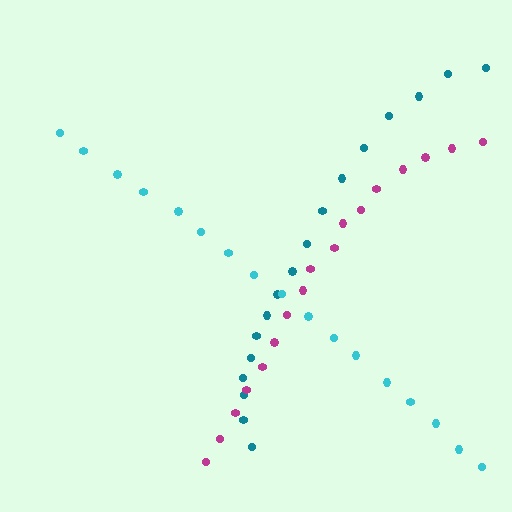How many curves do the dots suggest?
There are 3 distinct paths.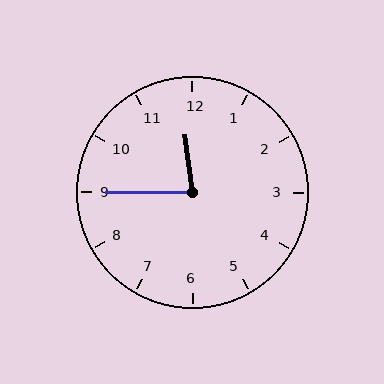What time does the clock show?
11:45.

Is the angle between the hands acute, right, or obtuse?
It is acute.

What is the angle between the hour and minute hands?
Approximately 82 degrees.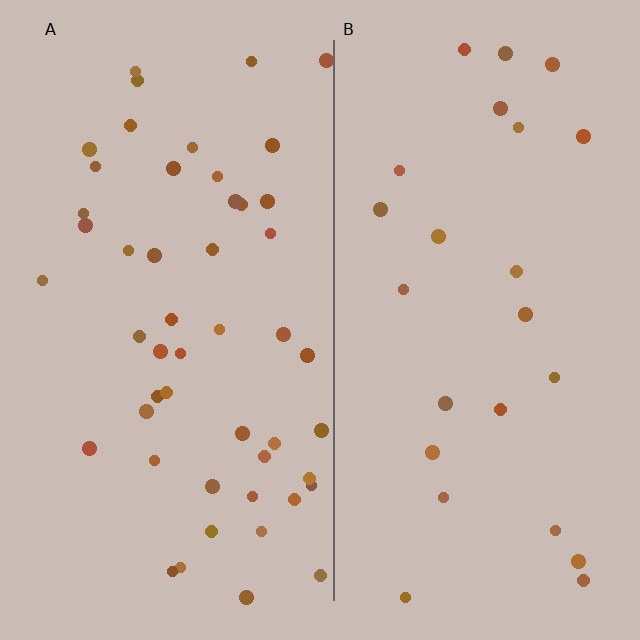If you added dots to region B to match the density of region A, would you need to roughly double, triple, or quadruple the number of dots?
Approximately double.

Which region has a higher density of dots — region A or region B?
A (the left).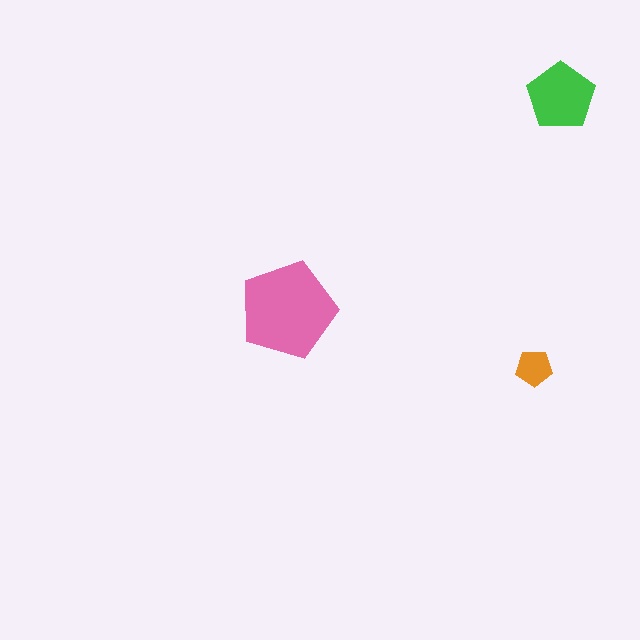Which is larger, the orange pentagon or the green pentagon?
The green one.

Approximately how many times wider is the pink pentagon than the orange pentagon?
About 2.5 times wider.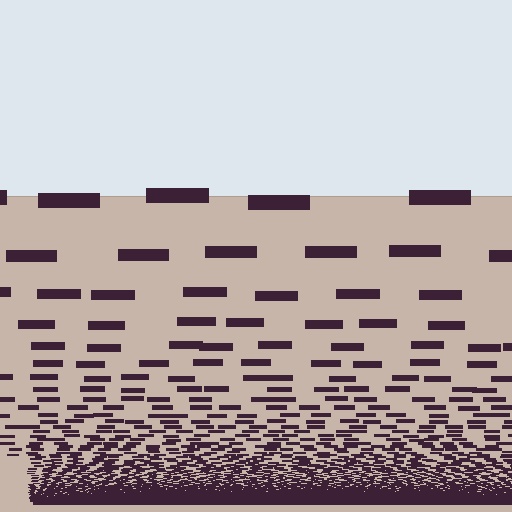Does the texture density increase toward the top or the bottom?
Density increases toward the bottom.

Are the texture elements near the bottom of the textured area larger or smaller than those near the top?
Smaller. The gradient is inverted — elements near the bottom are smaller and denser.